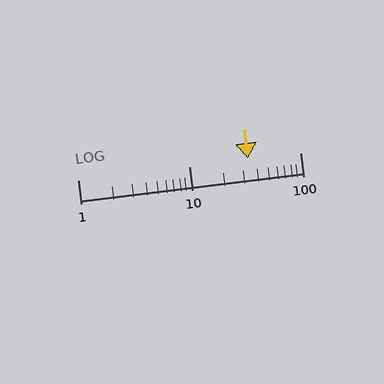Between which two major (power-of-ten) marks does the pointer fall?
The pointer is between 10 and 100.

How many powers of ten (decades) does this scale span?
The scale spans 2 decades, from 1 to 100.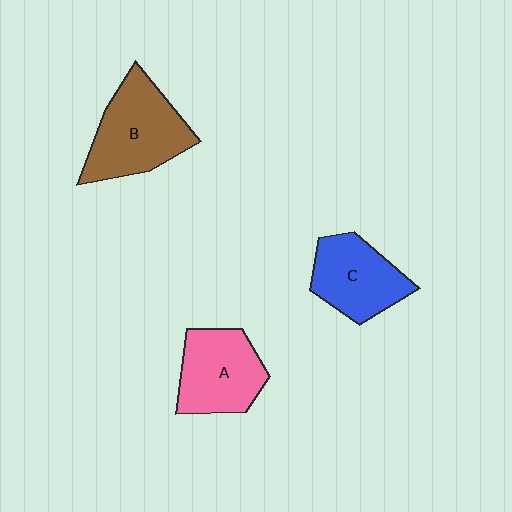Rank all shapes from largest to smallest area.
From largest to smallest: B (brown), A (pink), C (blue).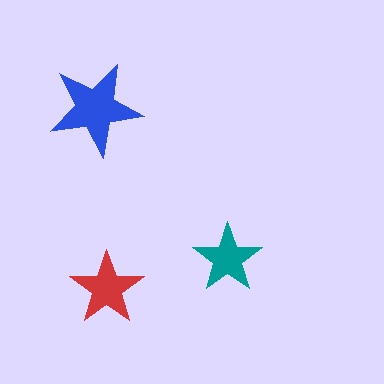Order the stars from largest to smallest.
the blue one, the red one, the teal one.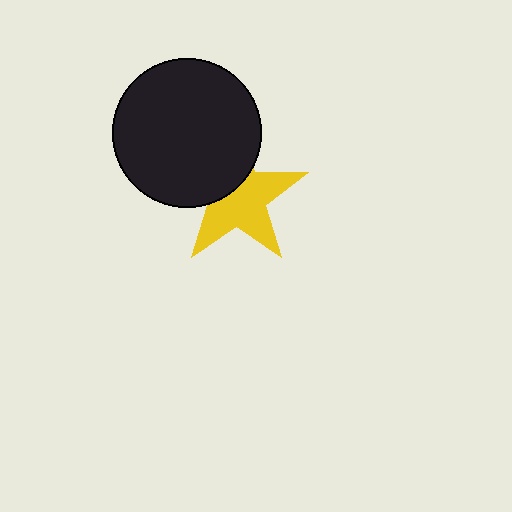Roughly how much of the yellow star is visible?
About half of it is visible (roughly 62%).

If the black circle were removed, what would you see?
You would see the complete yellow star.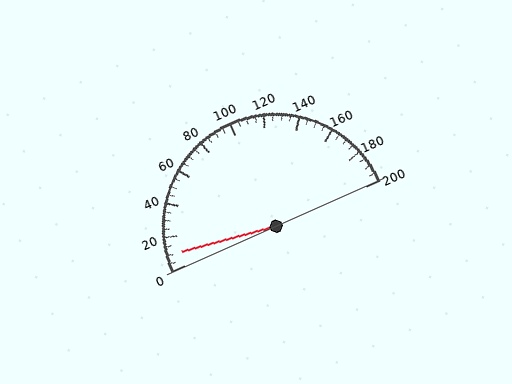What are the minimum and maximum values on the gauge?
The gauge ranges from 0 to 200.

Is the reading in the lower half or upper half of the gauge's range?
The reading is in the lower half of the range (0 to 200).